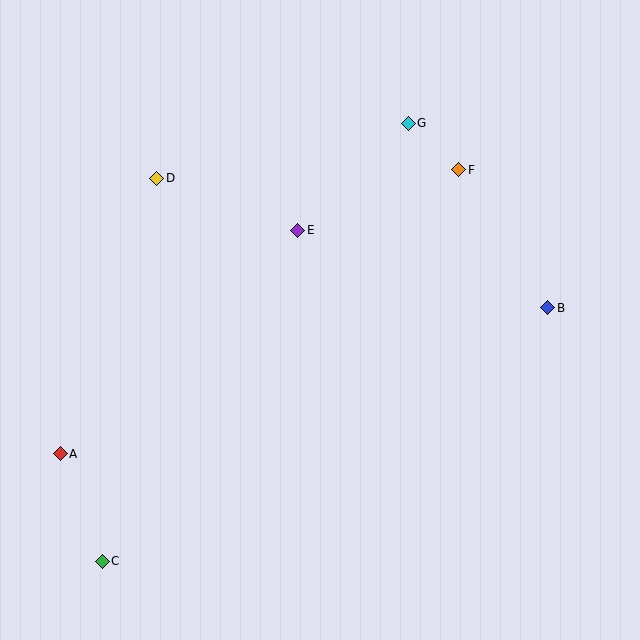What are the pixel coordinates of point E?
Point E is at (298, 230).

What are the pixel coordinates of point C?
Point C is at (102, 561).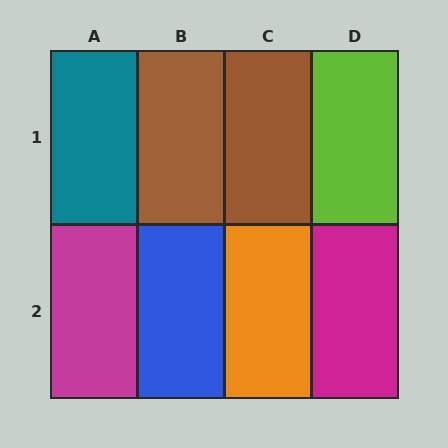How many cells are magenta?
2 cells are magenta.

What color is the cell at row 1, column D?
Lime.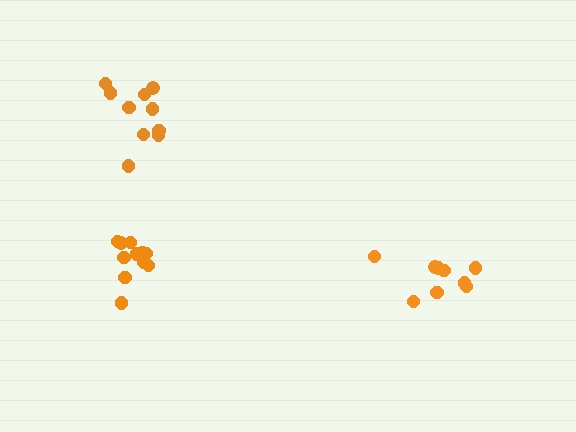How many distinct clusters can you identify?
There are 3 distinct clusters.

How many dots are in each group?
Group 1: 12 dots, Group 2: 10 dots, Group 3: 9 dots (31 total).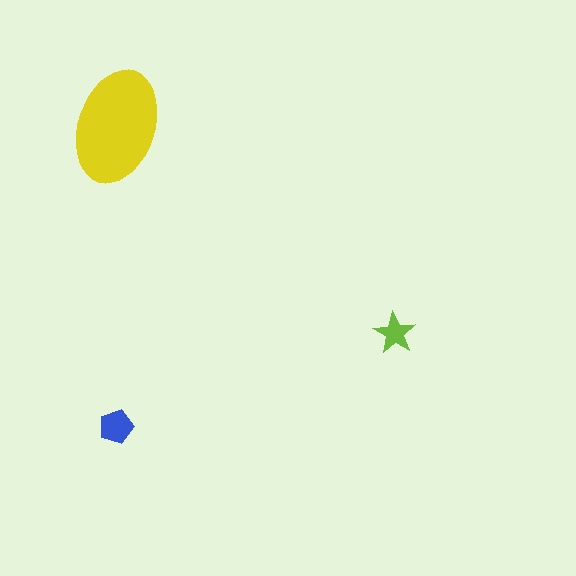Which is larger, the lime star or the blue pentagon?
The blue pentagon.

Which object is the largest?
The yellow ellipse.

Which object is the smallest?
The lime star.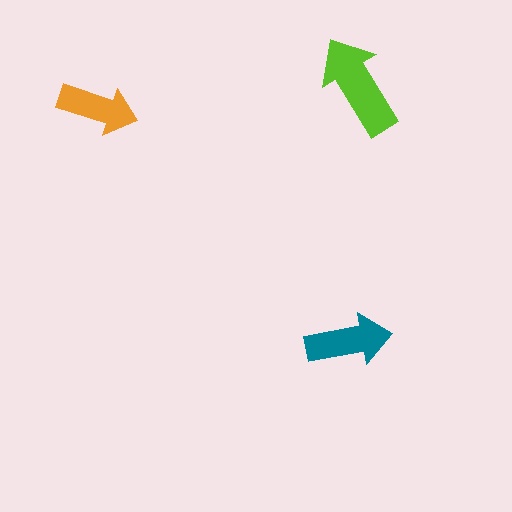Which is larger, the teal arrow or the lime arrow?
The lime one.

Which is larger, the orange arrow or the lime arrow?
The lime one.